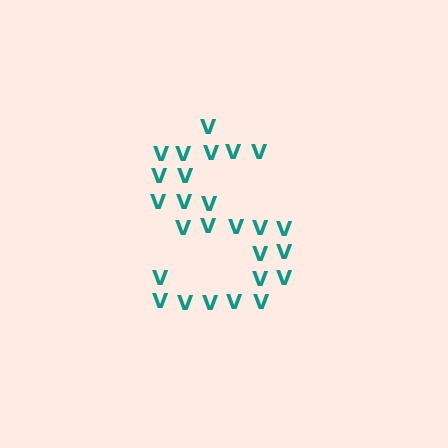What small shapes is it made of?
It is made of small letter V's.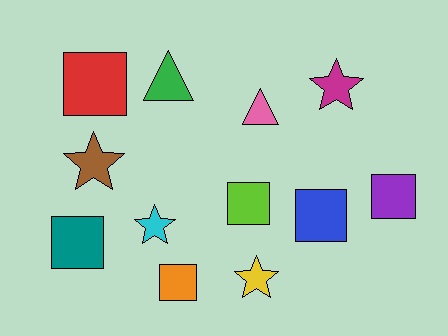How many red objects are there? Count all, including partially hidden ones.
There is 1 red object.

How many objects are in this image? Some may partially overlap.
There are 12 objects.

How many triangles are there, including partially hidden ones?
There are 2 triangles.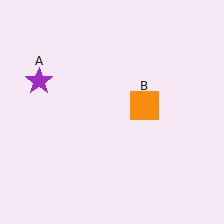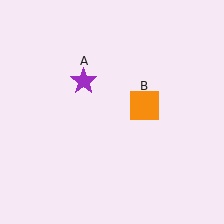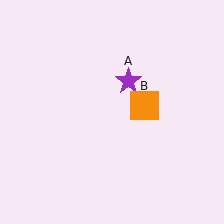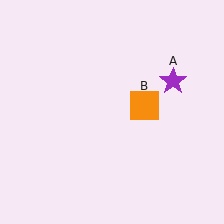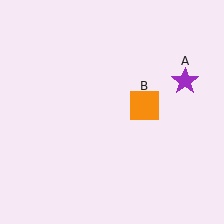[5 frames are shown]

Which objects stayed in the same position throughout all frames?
Orange square (object B) remained stationary.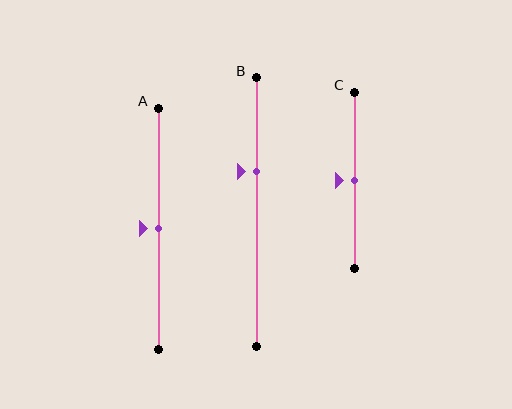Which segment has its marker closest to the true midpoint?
Segment A has its marker closest to the true midpoint.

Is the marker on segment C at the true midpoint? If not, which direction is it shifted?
Yes, the marker on segment C is at the true midpoint.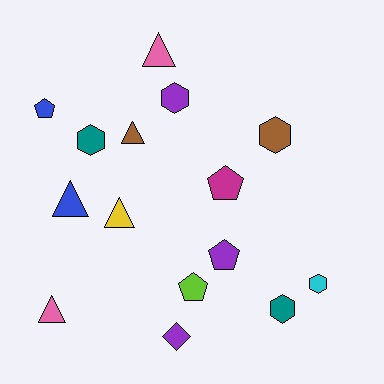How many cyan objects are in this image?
There is 1 cyan object.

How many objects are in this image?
There are 15 objects.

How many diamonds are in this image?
There is 1 diamond.